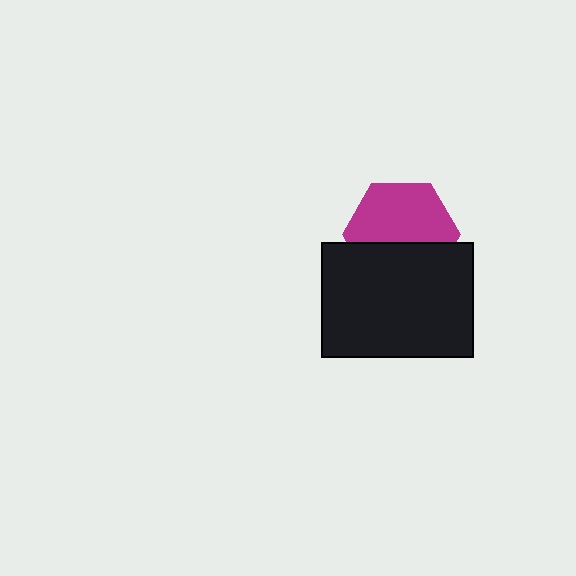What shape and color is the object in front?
The object in front is a black rectangle.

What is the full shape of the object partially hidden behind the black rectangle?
The partially hidden object is a magenta hexagon.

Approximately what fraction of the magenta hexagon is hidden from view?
Roughly 41% of the magenta hexagon is hidden behind the black rectangle.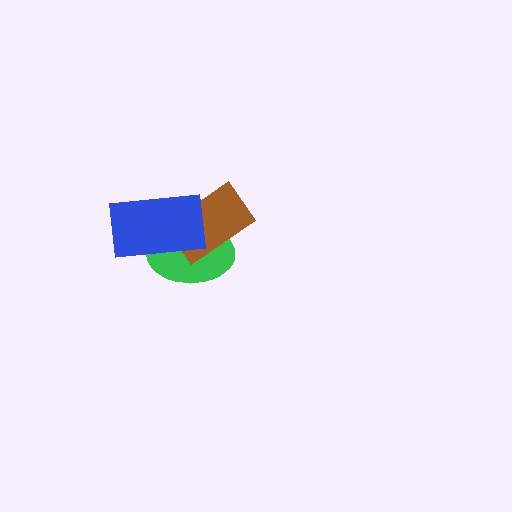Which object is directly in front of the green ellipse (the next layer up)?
The brown rectangle is directly in front of the green ellipse.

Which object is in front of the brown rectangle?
The blue rectangle is in front of the brown rectangle.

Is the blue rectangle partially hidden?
No, no other shape covers it.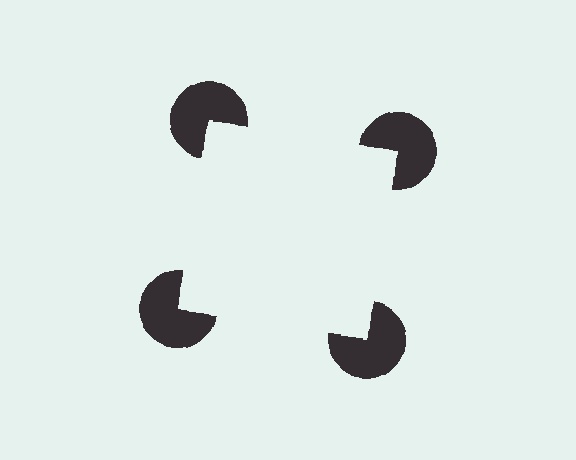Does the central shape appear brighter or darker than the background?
It typically appears slightly brighter than the background, even though no actual brightness change is drawn.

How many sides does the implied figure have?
4 sides.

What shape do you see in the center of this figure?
An illusory square — its edges are inferred from the aligned wedge cuts in the pac-man discs, not physically drawn.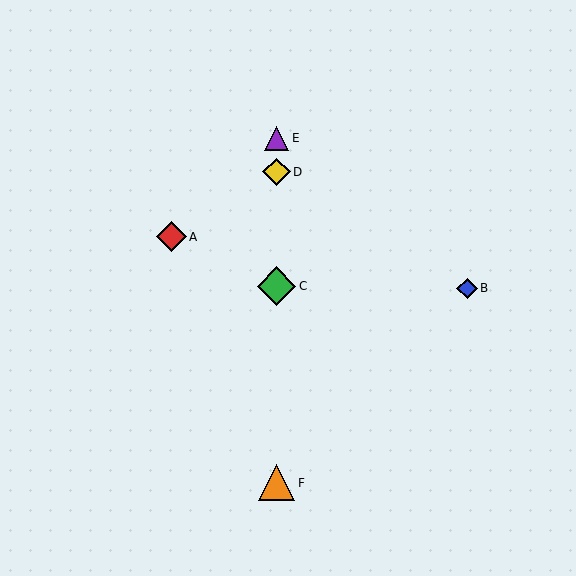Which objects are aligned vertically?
Objects C, D, E, F are aligned vertically.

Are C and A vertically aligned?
No, C is at x≈277 and A is at x≈171.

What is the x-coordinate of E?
Object E is at x≈277.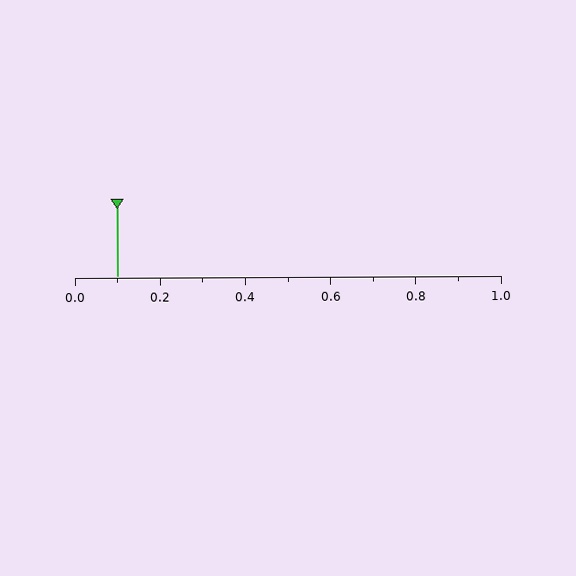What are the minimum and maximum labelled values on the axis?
The axis runs from 0.0 to 1.0.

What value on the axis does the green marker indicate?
The marker indicates approximately 0.1.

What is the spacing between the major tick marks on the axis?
The major ticks are spaced 0.2 apart.